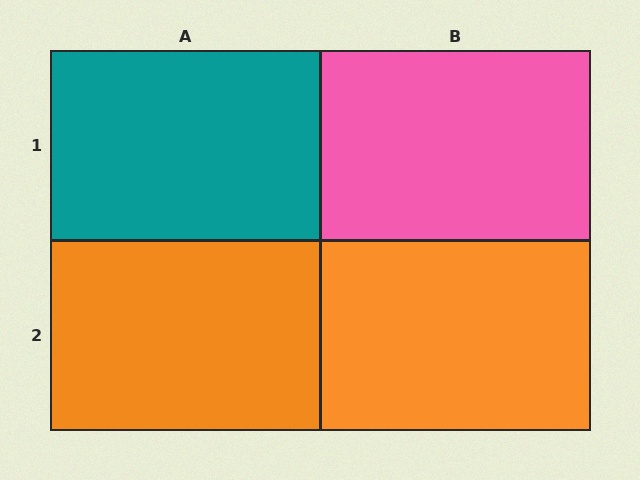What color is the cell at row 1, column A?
Teal.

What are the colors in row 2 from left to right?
Orange, orange.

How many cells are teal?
1 cell is teal.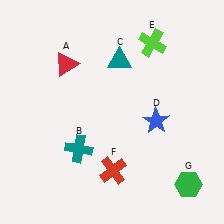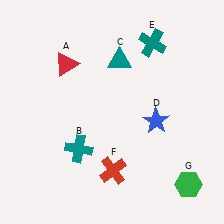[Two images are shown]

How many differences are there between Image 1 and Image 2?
There is 1 difference between the two images.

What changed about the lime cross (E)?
In Image 1, E is lime. In Image 2, it changed to teal.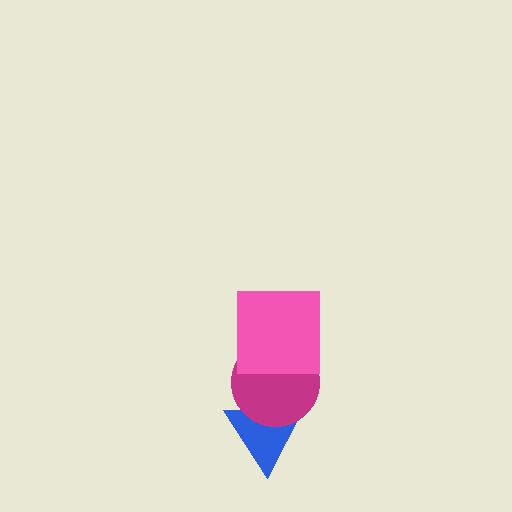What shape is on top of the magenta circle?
The pink square is on top of the magenta circle.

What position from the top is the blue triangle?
The blue triangle is 3rd from the top.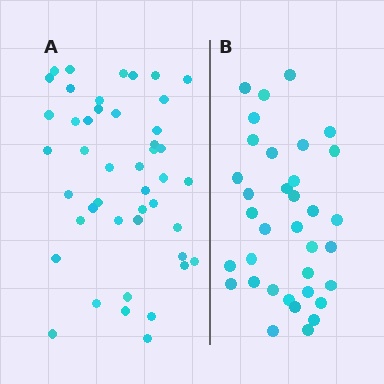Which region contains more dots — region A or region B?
Region A (the left region) has more dots.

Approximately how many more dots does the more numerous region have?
Region A has roughly 10 or so more dots than region B.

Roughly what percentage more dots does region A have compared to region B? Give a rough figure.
About 30% more.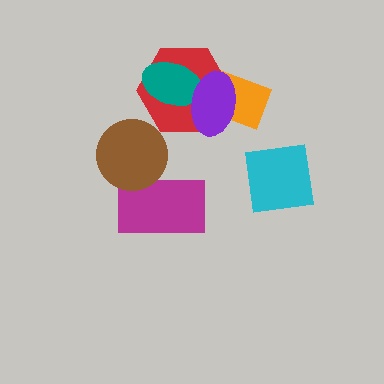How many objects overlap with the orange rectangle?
3 objects overlap with the orange rectangle.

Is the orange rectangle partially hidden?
Yes, it is partially covered by another shape.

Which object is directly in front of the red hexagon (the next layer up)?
The teal ellipse is directly in front of the red hexagon.